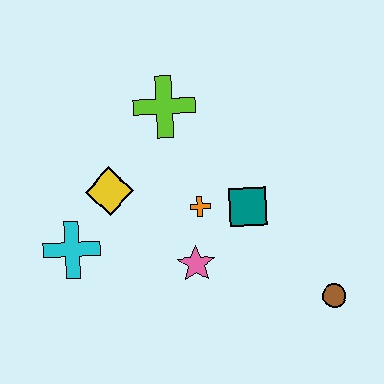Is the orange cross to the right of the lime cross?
Yes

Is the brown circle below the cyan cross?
Yes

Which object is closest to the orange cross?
The teal square is closest to the orange cross.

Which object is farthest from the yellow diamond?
The brown circle is farthest from the yellow diamond.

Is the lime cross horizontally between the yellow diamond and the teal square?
Yes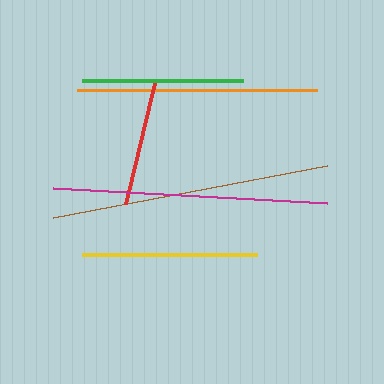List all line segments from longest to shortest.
From longest to shortest: brown, magenta, orange, yellow, green, red.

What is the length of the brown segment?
The brown segment is approximately 279 pixels long.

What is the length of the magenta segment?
The magenta segment is approximately 275 pixels long.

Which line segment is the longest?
The brown line is the longest at approximately 279 pixels.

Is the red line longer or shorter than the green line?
The green line is longer than the red line.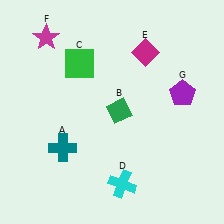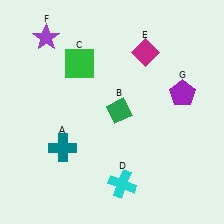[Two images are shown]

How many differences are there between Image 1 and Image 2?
There is 1 difference between the two images.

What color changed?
The star (F) changed from magenta in Image 1 to purple in Image 2.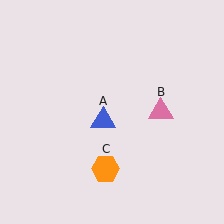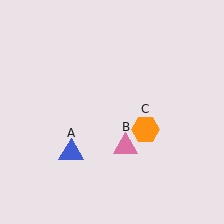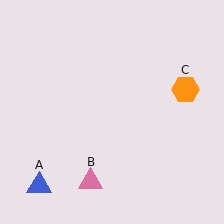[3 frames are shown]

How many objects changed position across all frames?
3 objects changed position: blue triangle (object A), pink triangle (object B), orange hexagon (object C).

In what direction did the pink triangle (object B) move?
The pink triangle (object B) moved down and to the left.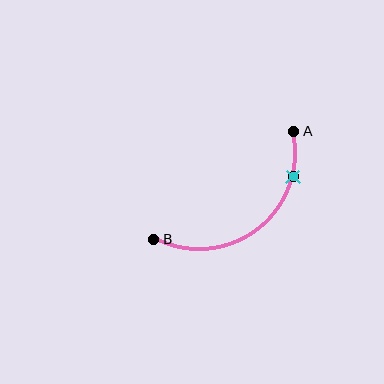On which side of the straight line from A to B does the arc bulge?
The arc bulges below and to the right of the straight line connecting A and B.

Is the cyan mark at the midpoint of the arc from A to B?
No. The cyan mark lies on the arc but is closer to endpoint A. The arc midpoint would be at the point on the curve equidistant along the arc from both A and B.